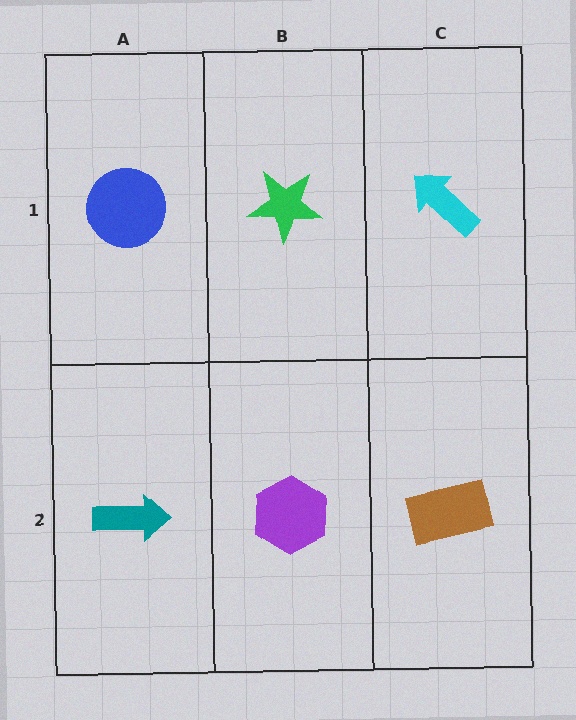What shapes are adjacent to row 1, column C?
A brown rectangle (row 2, column C), a green star (row 1, column B).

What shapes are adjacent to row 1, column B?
A purple hexagon (row 2, column B), a blue circle (row 1, column A), a cyan arrow (row 1, column C).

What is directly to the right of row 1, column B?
A cyan arrow.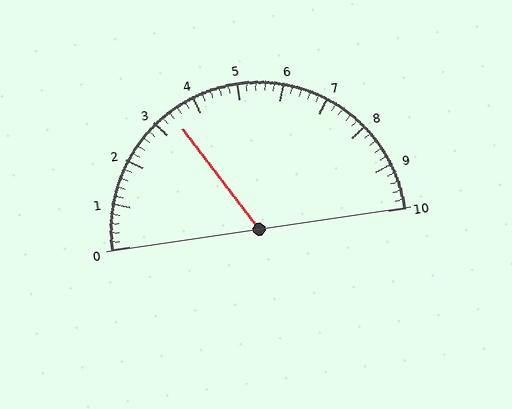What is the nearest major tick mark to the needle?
The nearest major tick mark is 3.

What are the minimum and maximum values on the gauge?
The gauge ranges from 0 to 10.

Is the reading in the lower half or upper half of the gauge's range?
The reading is in the lower half of the range (0 to 10).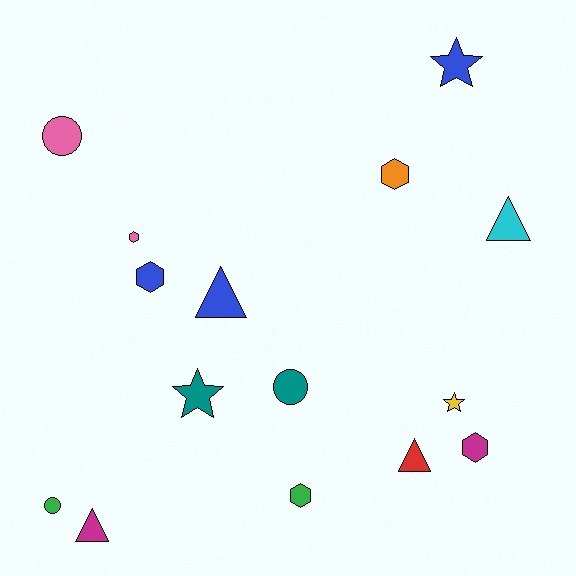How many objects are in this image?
There are 15 objects.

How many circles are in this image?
There are 3 circles.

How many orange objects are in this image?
There is 1 orange object.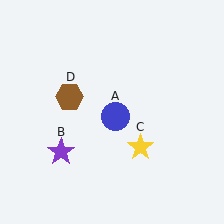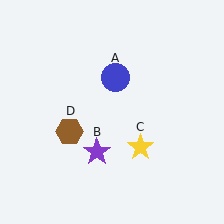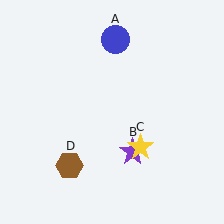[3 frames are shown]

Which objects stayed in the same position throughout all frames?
Yellow star (object C) remained stationary.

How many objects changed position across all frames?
3 objects changed position: blue circle (object A), purple star (object B), brown hexagon (object D).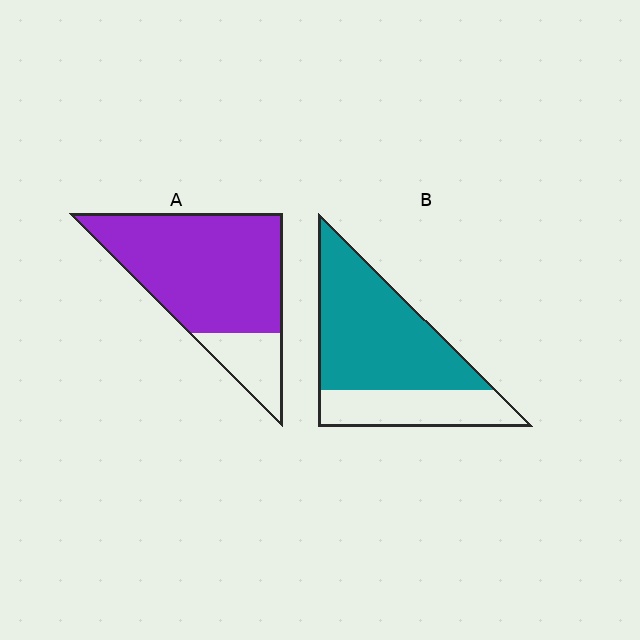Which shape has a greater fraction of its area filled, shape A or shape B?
Shape A.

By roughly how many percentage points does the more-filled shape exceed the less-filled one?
By roughly 10 percentage points (A over B).